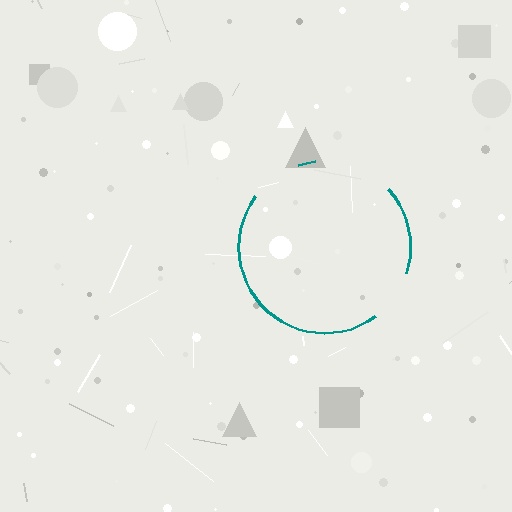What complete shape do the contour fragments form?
The contour fragments form a circle.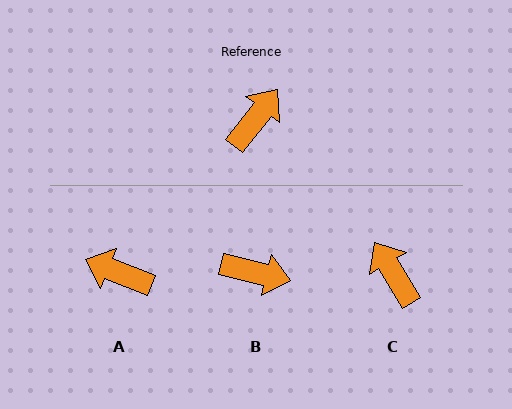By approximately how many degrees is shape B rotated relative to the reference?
Approximately 65 degrees clockwise.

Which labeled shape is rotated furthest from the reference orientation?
A, about 106 degrees away.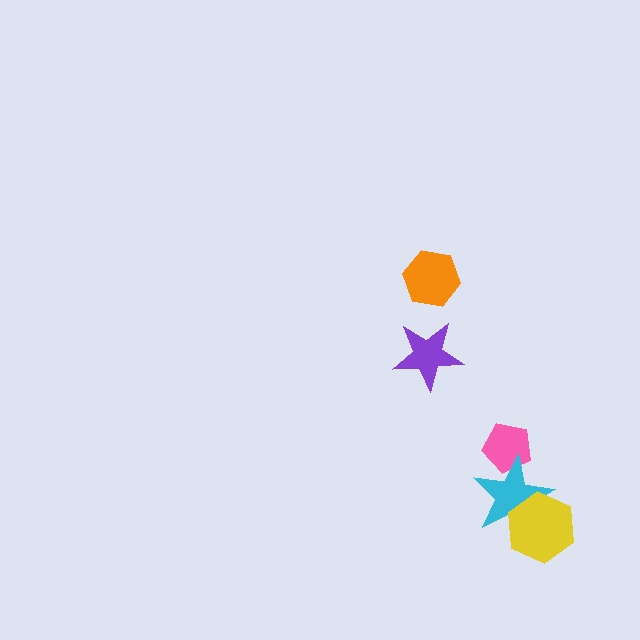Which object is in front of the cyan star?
The yellow hexagon is in front of the cyan star.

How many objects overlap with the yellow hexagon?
1 object overlaps with the yellow hexagon.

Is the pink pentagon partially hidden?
Yes, it is partially covered by another shape.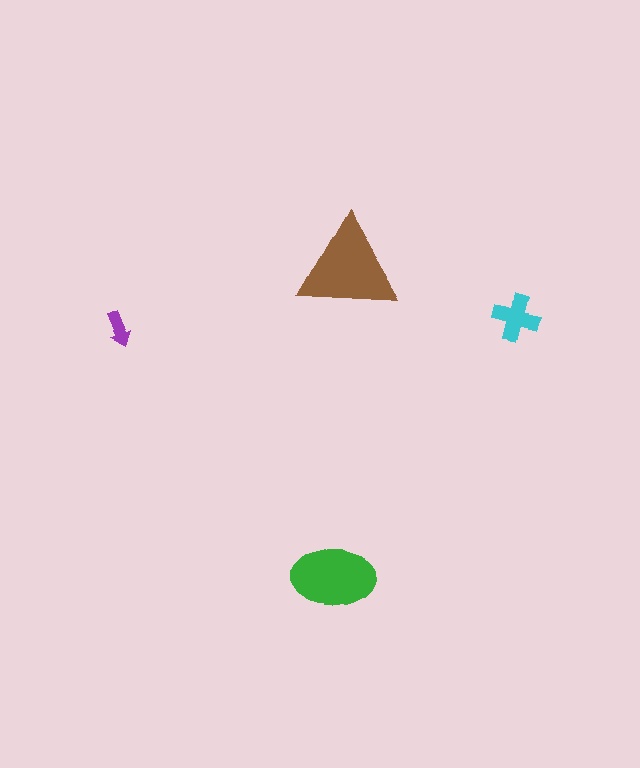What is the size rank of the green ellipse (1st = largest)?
2nd.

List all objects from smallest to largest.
The purple arrow, the cyan cross, the green ellipse, the brown triangle.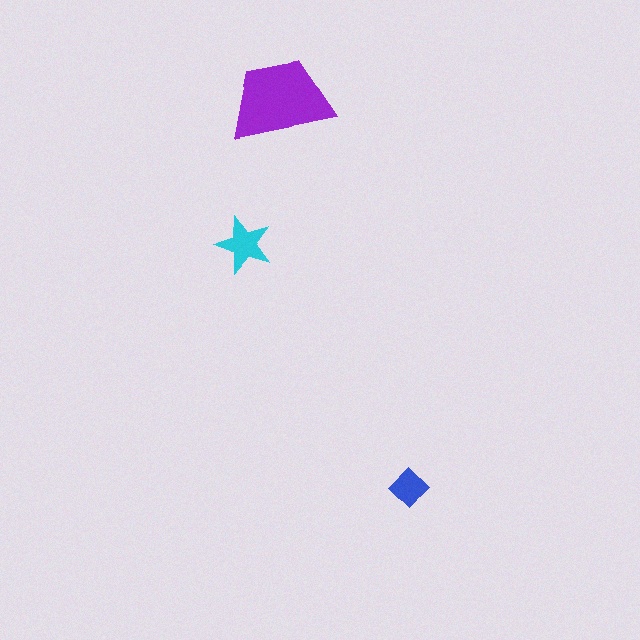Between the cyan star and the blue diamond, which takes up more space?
The cyan star.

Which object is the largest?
The purple trapezoid.